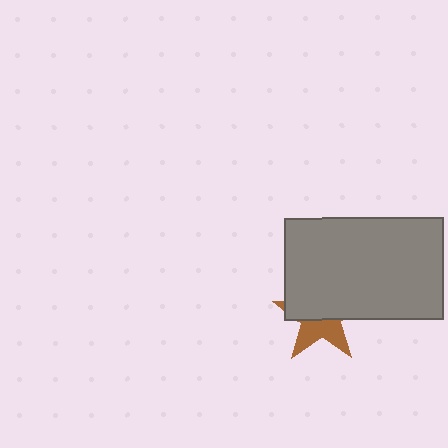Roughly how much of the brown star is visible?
A small part of it is visible (roughly 41%).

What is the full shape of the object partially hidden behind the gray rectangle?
The partially hidden object is a brown star.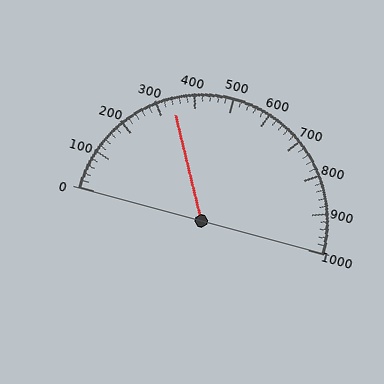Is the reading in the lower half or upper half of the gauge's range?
The reading is in the lower half of the range (0 to 1000).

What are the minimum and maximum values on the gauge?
The gauge ranges from 0 to 1000.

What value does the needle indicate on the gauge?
The needle indicates approximately 340.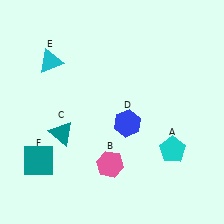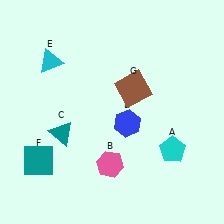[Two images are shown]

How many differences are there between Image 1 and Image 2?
There is 1 difference between the two images.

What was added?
A brown square (G) was added in Image 2.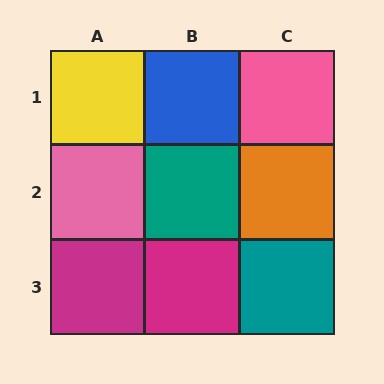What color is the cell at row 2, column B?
Teal.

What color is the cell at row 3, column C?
Teal.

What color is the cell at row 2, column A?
Pink.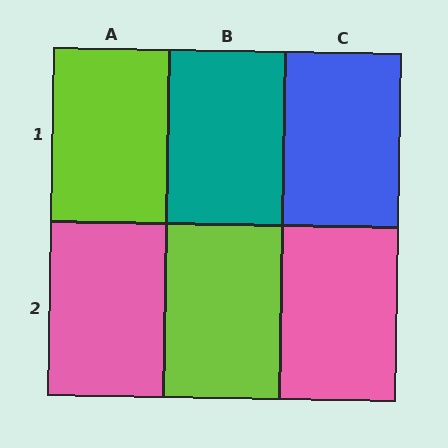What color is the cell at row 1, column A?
Lime.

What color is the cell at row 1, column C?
Blue.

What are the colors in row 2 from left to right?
Pink, lime, pink.